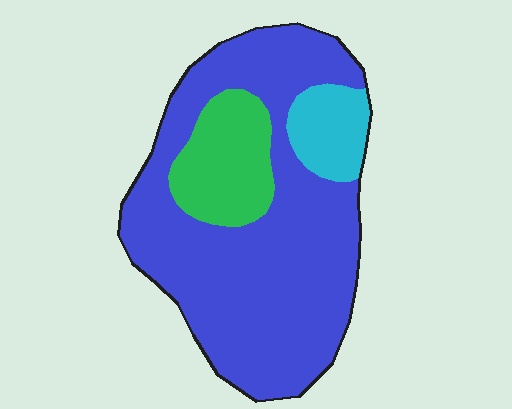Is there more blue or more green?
Blue.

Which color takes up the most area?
Blue, at roughly 75%.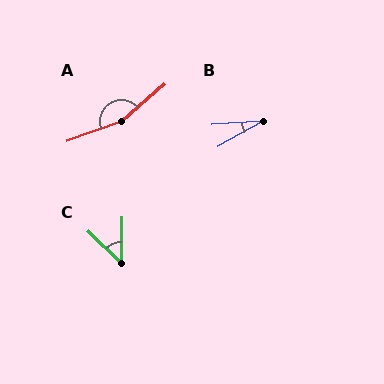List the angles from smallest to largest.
B (26°), C (46°), A (159°).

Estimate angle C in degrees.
Approximately 46 degrees.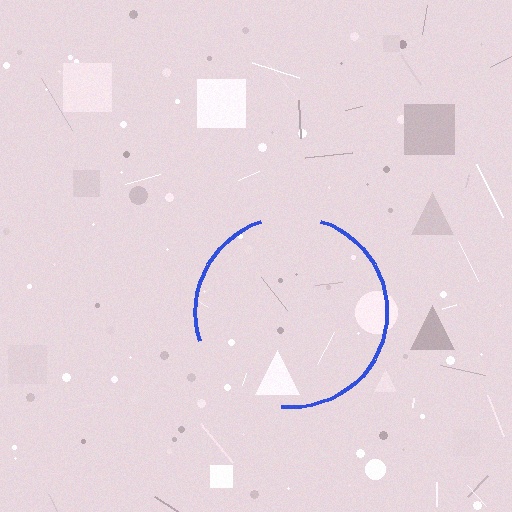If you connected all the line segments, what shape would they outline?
They would outline a circle.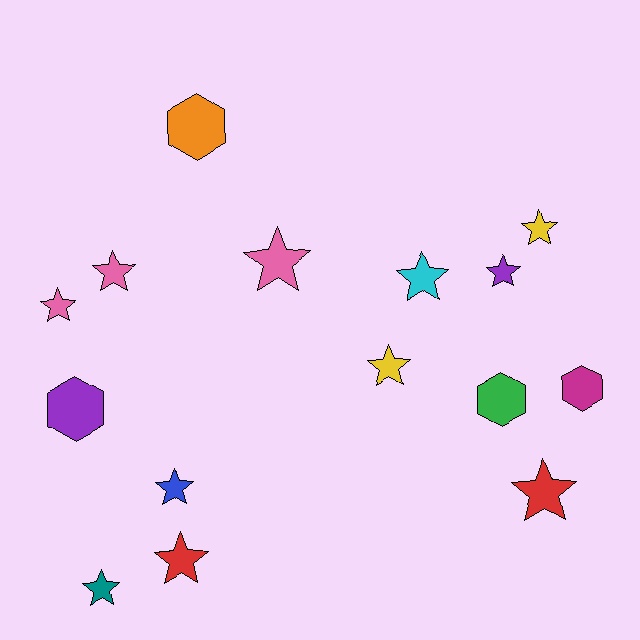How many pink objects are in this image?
There are 3 pink objects.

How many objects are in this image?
There are 15 objects.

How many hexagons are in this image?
There are 4 hexagons.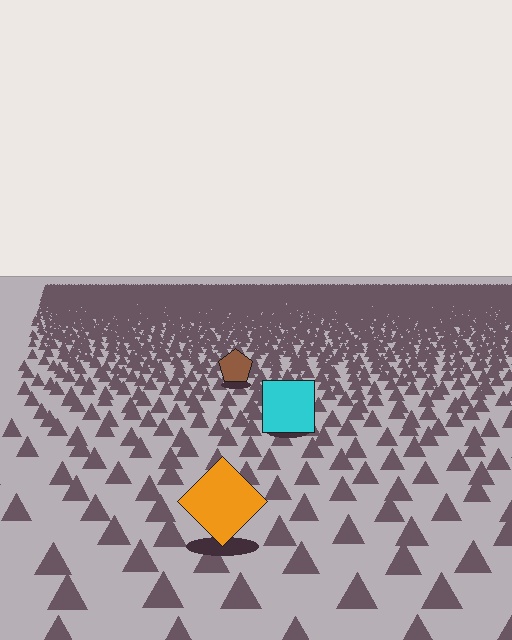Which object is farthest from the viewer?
The brown pentagon is farthest from the viewer. It appears smaller and the ground texture around it is denser.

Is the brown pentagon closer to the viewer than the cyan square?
No. The cyan square is closer — you can tell from the texture gradient: the ground texture is coarser near it.